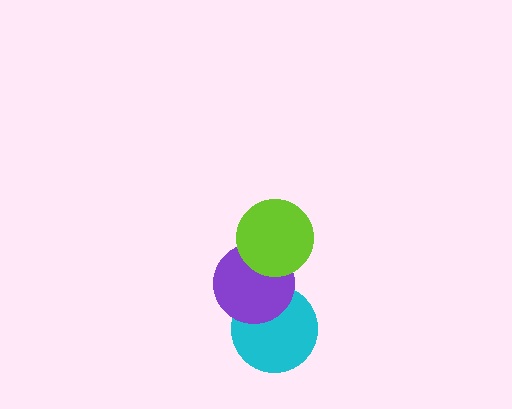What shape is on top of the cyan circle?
The purple circle is on top of the cyan circle.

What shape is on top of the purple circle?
The lime circle is on top of the purple circle.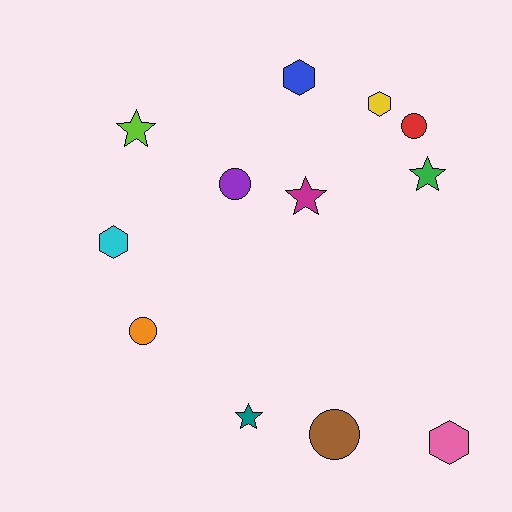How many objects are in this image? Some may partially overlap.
There are 12 objects.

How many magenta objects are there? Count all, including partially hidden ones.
There is 1 magenta object.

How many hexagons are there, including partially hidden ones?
There are 4 hexagons.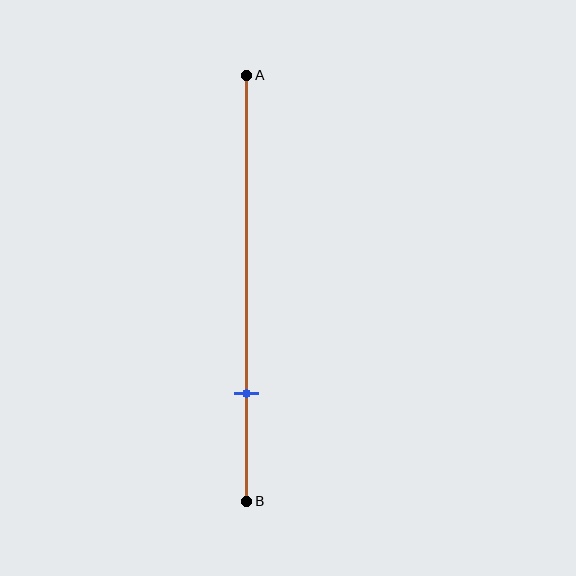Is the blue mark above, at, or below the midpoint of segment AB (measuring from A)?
The blue mark is below the midpoint of segment AB.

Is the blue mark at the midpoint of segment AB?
No, the mark is at about 75% from A, not at the 50% midpoint.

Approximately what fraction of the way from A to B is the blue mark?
The blue mark is approximately 75% of the way from A to B.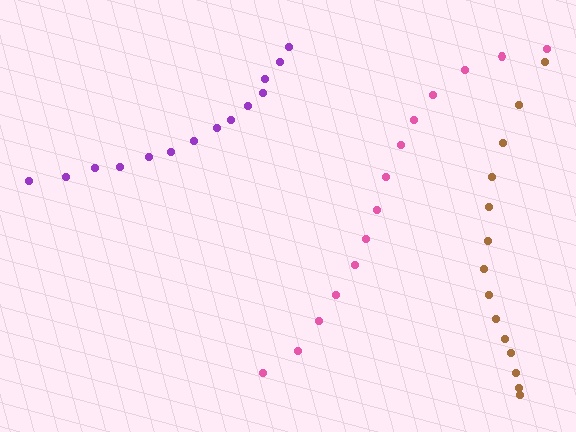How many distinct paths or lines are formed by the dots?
There are 3 distinct paths.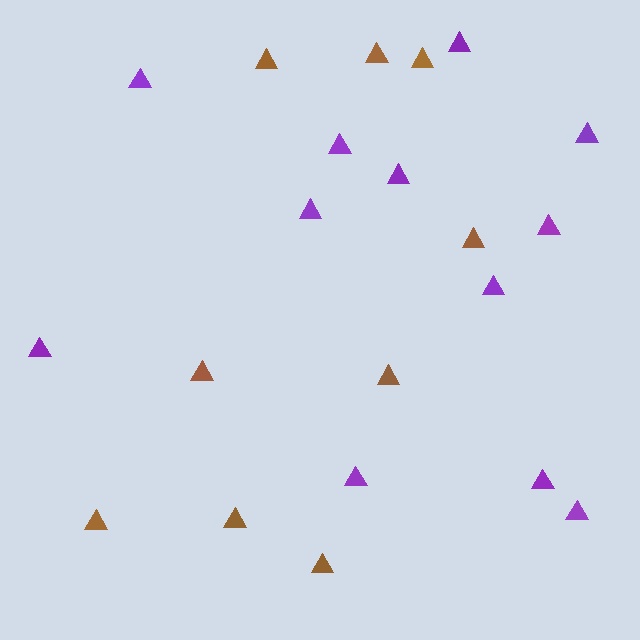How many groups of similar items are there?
There are 2 groups: one group of brown triangles (9) and one group of purple triangles (12).